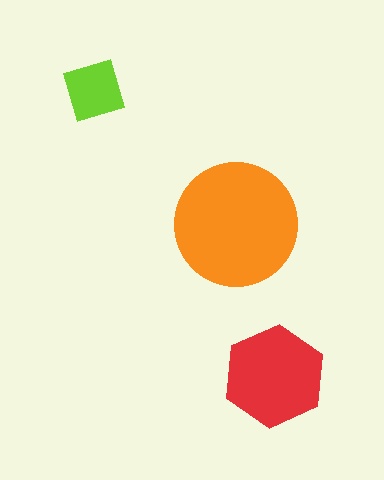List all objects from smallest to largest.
The lime diamond, the red hexagon, the orange circle.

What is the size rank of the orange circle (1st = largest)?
1st.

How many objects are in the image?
There are 3 objects in the image.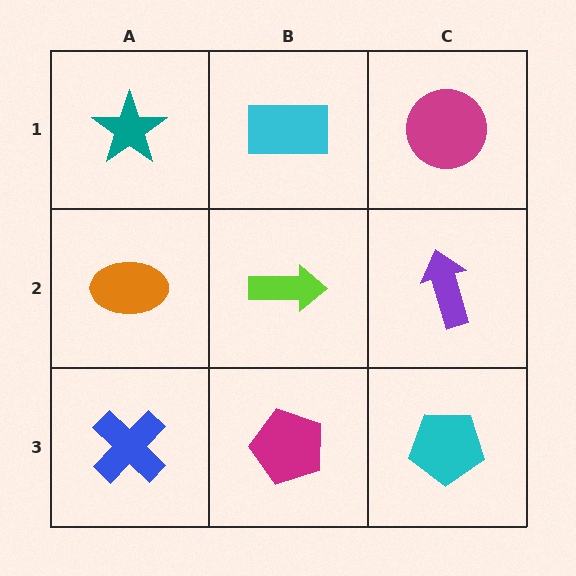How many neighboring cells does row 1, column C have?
2.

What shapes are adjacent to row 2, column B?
A cyan rectangle (row 1, column B), a magenta pentagon (row 3, column B), an orange ellipse (row 2, column A), a purple arrow (row 2, column C).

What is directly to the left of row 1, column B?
A teal star.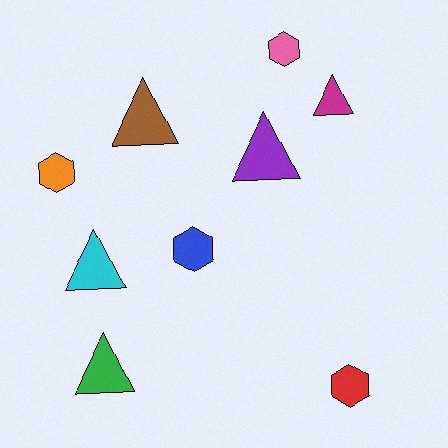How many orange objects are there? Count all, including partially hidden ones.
There is 1 orange object.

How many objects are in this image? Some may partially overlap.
There are 9 objects.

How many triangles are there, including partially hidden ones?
There are 5 triangles.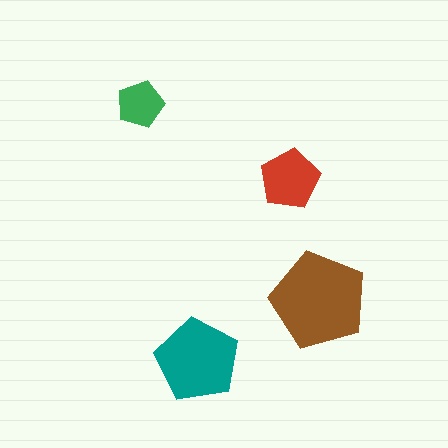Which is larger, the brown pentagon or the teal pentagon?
The brown one.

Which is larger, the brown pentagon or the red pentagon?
The brown one.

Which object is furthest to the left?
The green pentagon is leftmost.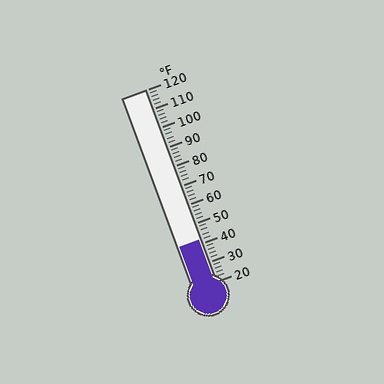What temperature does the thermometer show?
The thermometer shows approximately 42°F.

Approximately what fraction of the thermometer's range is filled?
The thermometer is filled to approximately 20% of its range.